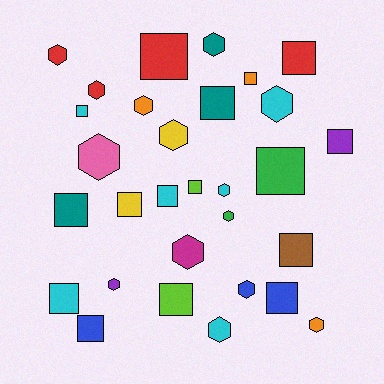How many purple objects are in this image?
There are 2 purple objects.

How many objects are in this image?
There are 30 objects.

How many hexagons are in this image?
There are 14 hexagons.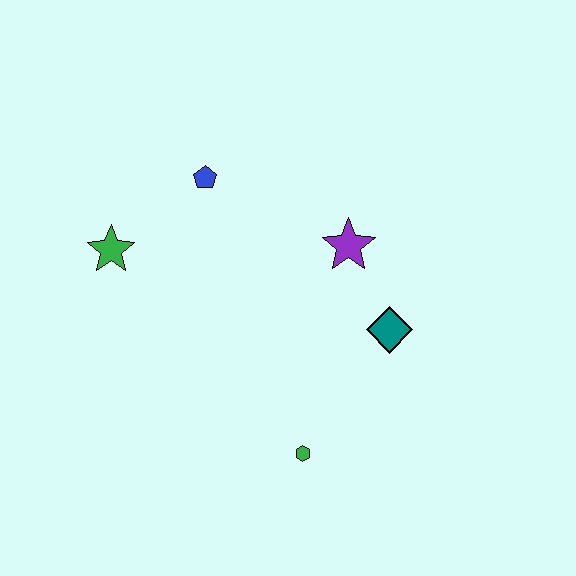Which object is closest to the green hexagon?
The teal diamond is closest to the green hexagon.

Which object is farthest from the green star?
The teal diamond is farthest from the green star.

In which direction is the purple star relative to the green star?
The purple star is to the right of the green star.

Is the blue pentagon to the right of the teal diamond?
No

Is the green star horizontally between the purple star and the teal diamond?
No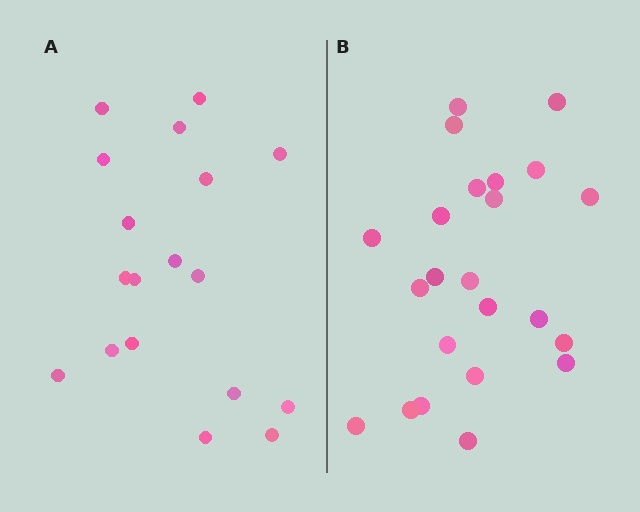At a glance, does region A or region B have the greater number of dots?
Region B (the right region) has more dots.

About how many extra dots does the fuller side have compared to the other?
Region B has about 5 more dots than region A.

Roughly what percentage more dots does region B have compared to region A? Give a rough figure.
About 30% more.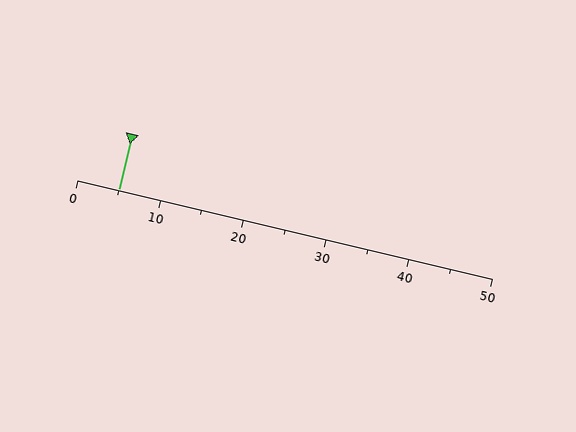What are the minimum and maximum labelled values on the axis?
The axis runs from 0 to 50.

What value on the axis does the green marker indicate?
The marker indicates approximately 5.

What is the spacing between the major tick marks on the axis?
The major ticks are spaced 10 apart.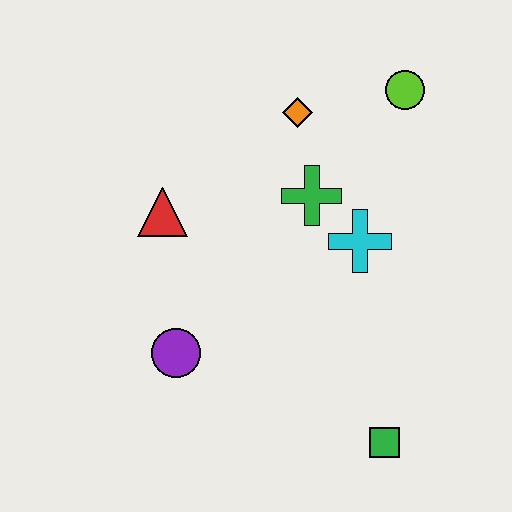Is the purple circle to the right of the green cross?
No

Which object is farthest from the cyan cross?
The purple circle is farthest from the cyan cross.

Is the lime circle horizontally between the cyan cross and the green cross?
No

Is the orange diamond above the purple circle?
Yes